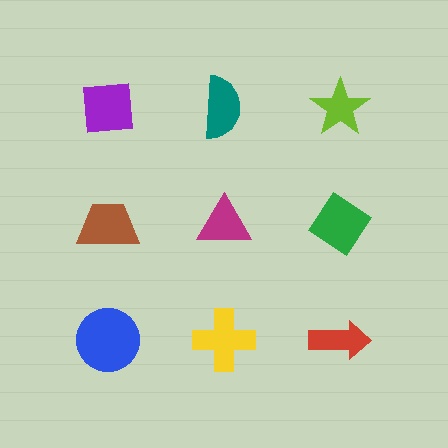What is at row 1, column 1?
A purple square.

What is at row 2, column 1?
A brown trapezoid.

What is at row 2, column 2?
A magenta triangle.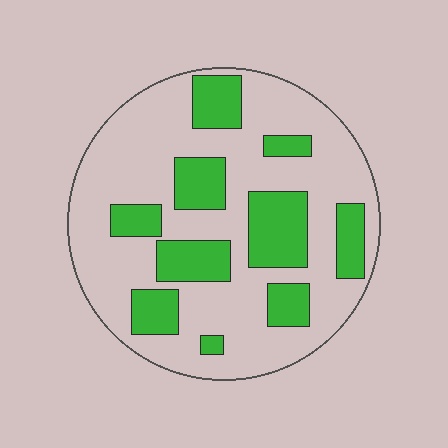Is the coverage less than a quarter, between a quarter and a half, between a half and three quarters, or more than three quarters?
Between a quarter and a half.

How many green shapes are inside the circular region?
10.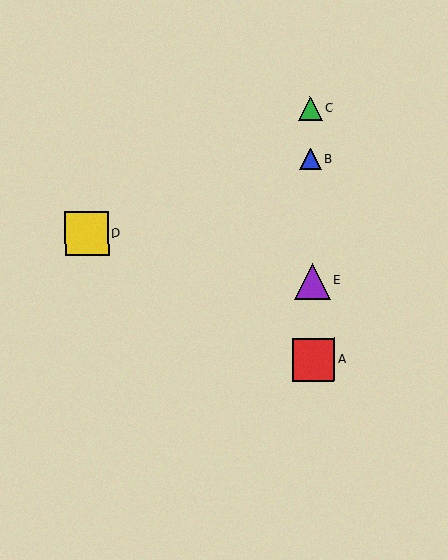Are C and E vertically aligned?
Yes, both are at x≈310.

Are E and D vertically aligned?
No, E is at x≈312 and D is at x≈87.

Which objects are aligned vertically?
Objects A, B, C, E are aligned vertically.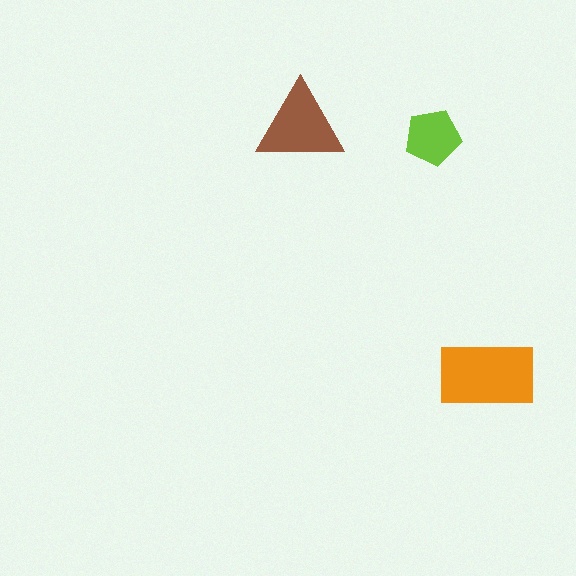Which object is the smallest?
The lime pentagon.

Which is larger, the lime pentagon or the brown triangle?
The brown triangle.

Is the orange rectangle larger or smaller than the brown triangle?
Larger.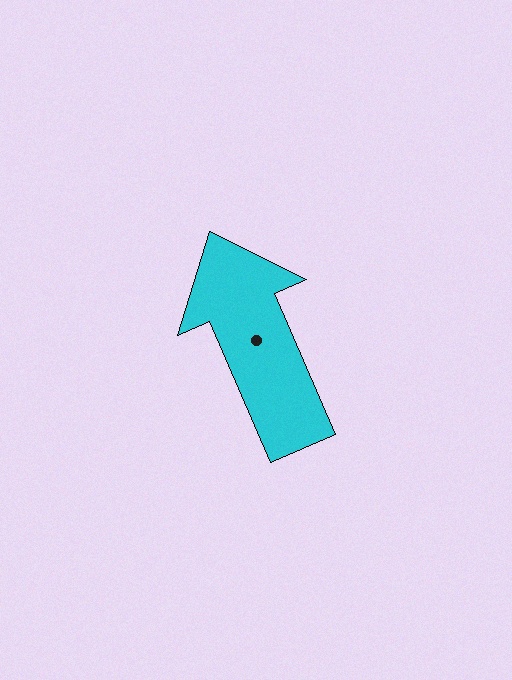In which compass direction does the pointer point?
Northwest.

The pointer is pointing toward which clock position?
Roughly 11 o'clock.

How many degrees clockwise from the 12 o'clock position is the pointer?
Approximately 337 degrees.